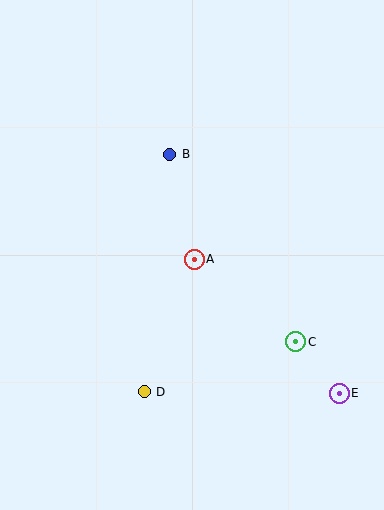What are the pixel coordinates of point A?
Point A is at (194, 259).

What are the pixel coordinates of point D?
Point D is at (144, 392).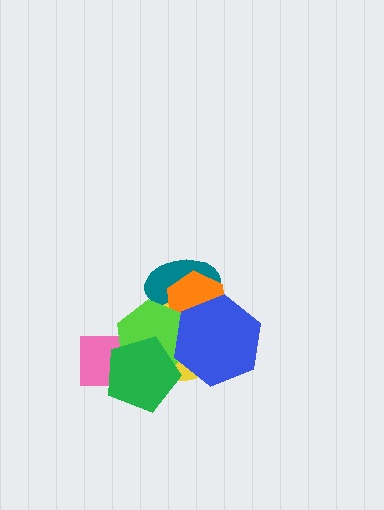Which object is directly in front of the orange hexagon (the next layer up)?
The lime hexagon is directly in front of the orange hexagon.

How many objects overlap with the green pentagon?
3 objects overlap with the green pentagon.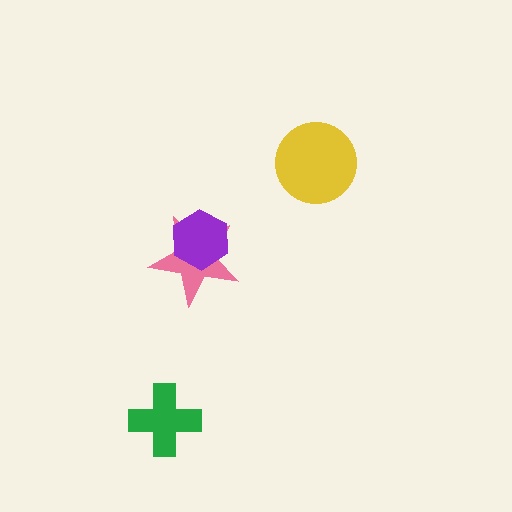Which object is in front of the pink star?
The purple hexagon is in front of the pink star.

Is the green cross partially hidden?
No, no other shape covers it.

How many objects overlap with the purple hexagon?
1 object overlaps with the purple hexagon.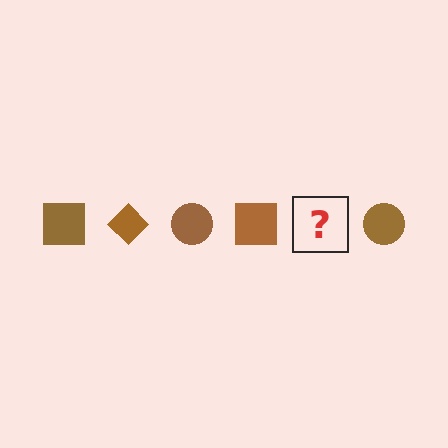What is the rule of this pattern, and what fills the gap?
The rule is that the pattern cycles through square, diamond, circle shapes in brown. The gap should be filled with a brown diamond.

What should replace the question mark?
The question mark should be replaced with a brown diamond.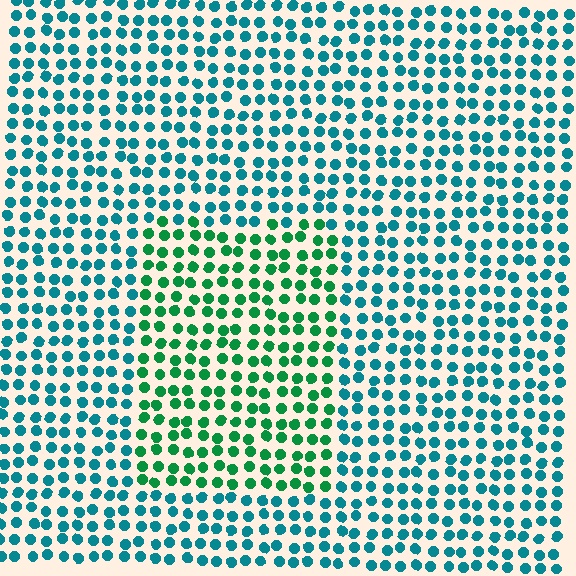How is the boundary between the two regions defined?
The boundary is defined purely by a slight shift in hue (about 41 degrees). Spacing, size, and orientation are identical on both sides.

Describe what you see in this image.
The image is filled with small teal elements in a uniform arrangement. A rectangle-shaped region is visible where the elements are tinted to a slightly different hue, forming a subtle color boundary.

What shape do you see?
I see a rectangle.